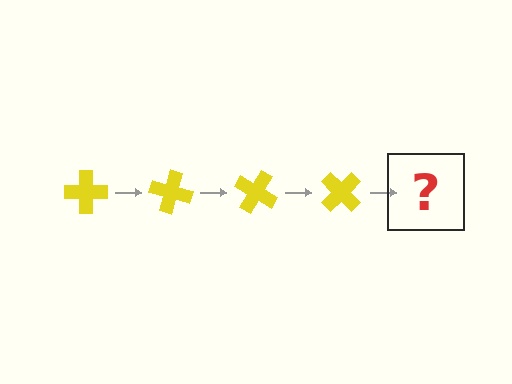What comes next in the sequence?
The next element should be a yellow cross rotated 60 degrees.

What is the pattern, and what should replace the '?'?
The pattern is that the cross rotates 15 degrees each step. The '?' should be a yellow cross rotated 60 degrees.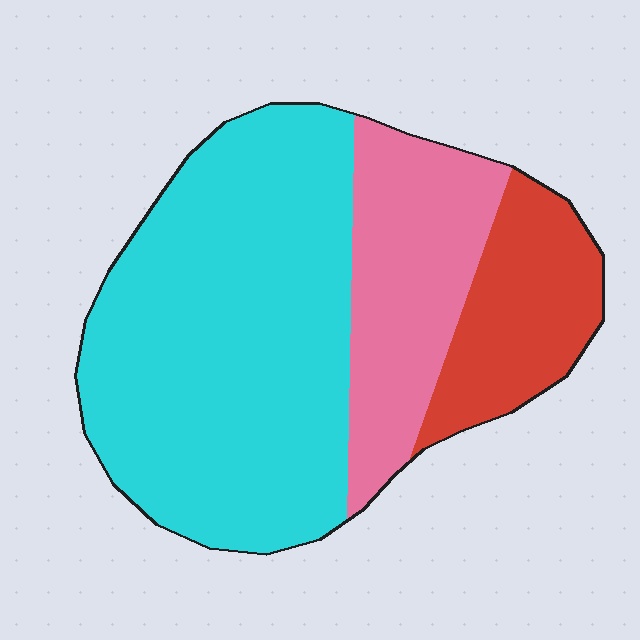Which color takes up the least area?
Red, at roughly 15%.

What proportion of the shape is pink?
Pink covers about 25% of the shape.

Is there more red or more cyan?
Cyan.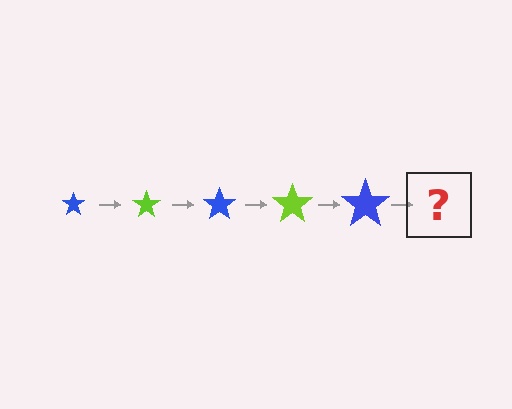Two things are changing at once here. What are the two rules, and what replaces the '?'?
The two rules are that the star grows larger each step and the color cycles through blue and lime. The '?' should be a lime star, larger than the previous one.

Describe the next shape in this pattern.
It should be a lime star, larger than the previous one.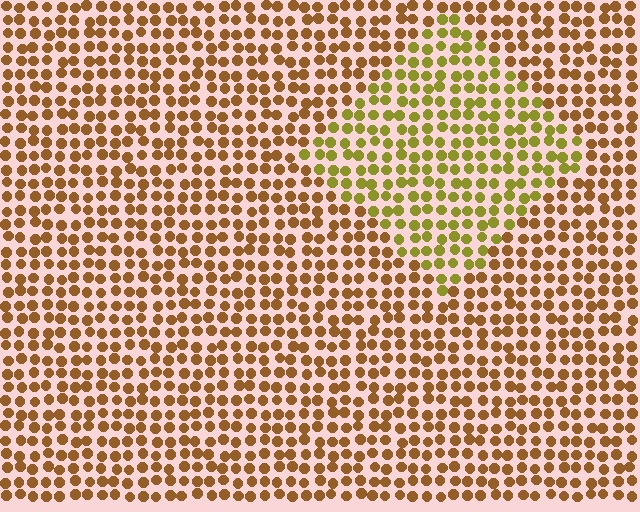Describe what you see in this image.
The image is filled with small brown elements in a uniform arrangement. A diamond-shaped region is visible where the elements are tinted to a slightly different hue, forming a subtle color boundary.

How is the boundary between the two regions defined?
The boundary is defined purely by a slight shift in hue (about 36 degrees). Spacing, size, and orientation are identical on both sides.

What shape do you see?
I see a diamond.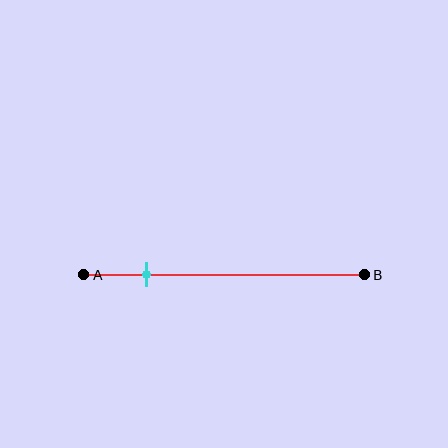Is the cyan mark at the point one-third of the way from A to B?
No, the mark is at about 20% from A, not at the 33% one-third point.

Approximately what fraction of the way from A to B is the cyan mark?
The cyan mark is approximately 20% of the way from A to B.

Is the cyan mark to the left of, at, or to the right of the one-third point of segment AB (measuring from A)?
The cyan mark is to the left of the one-third point of segment AB.